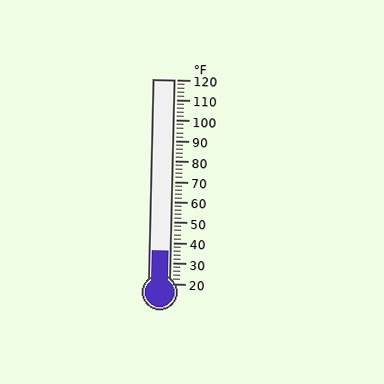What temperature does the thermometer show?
The thermometer shows approximately 36°F.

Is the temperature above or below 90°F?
The temperature is below 90°F.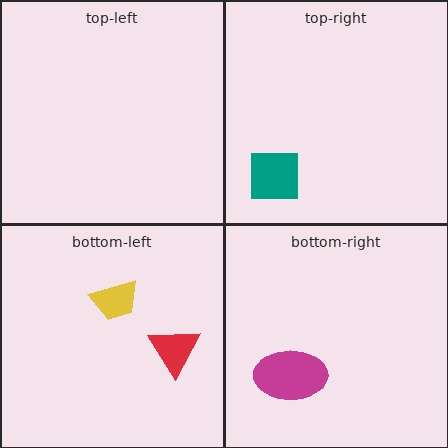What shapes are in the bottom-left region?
The yellow trapezoid, the red triangle.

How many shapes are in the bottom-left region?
2.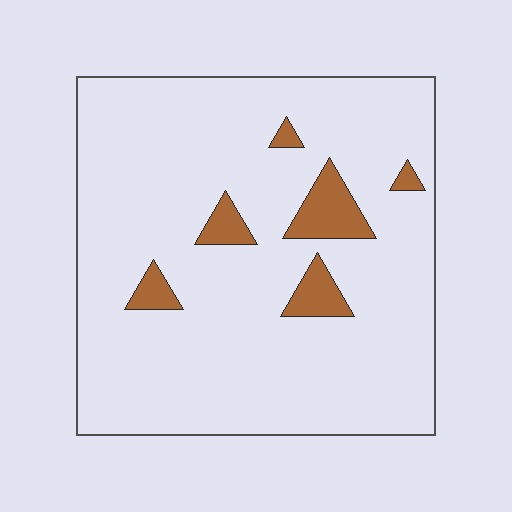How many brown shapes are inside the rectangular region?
6.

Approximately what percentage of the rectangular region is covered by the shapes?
Approximately 10%.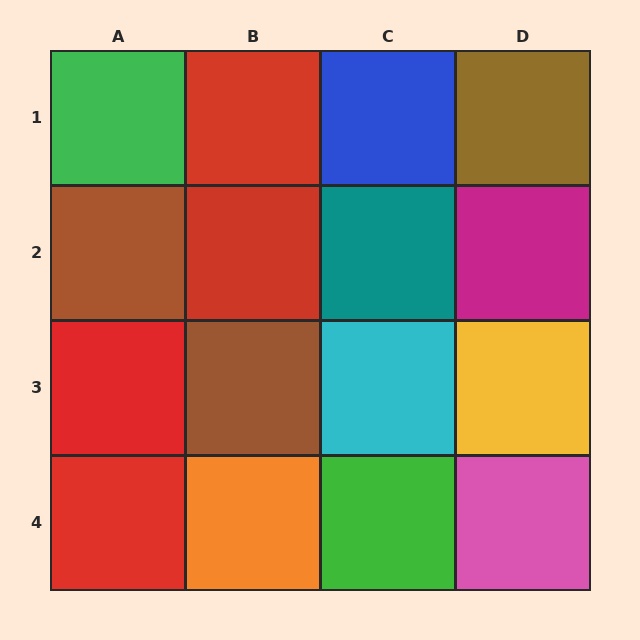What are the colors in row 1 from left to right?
Green, red, blue, brown.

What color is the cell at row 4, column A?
Red.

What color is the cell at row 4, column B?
Orange.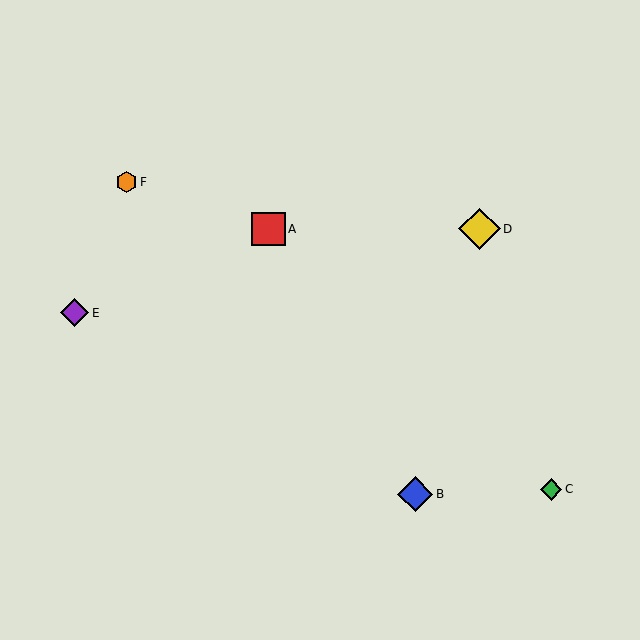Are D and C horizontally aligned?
No, D is at y≈229 and C is at y≈489.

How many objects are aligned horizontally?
2 objects (A, D) are aligned horizontally.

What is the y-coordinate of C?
Object C is at y≈489.